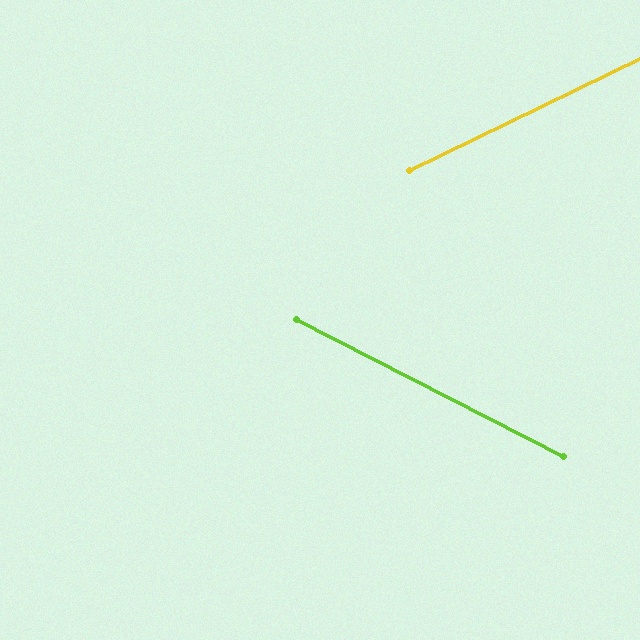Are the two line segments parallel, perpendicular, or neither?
Neither parallel nor perpendicular — they differ by about 53°.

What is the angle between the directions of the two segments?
Approximately 53 degrees.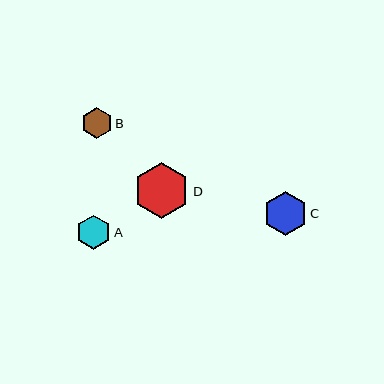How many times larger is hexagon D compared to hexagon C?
Hexagon D is approximately 1.3 times the size of hexagon C.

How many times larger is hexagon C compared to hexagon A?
Hexagon C is approximately 1.3 times the size of hexagon A.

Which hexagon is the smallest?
Hexagon B is the smallest with a size of approximately 31 pixels.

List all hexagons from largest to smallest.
From largest to smallest: D, C, A, B.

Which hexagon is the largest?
Hexagon D is the largest with a size of approximately 56 pixels.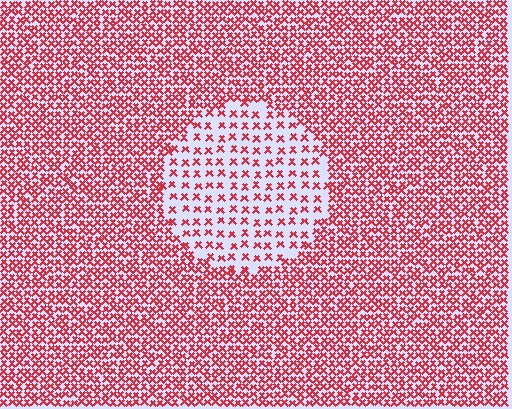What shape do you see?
I see a circle.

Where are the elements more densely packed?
The elements are more densely packed outside the circle boundary.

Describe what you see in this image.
The image contains small red elements arranged at two different densities. A circle-shaped region is visible where the elements are less densely packed than the surrounding area.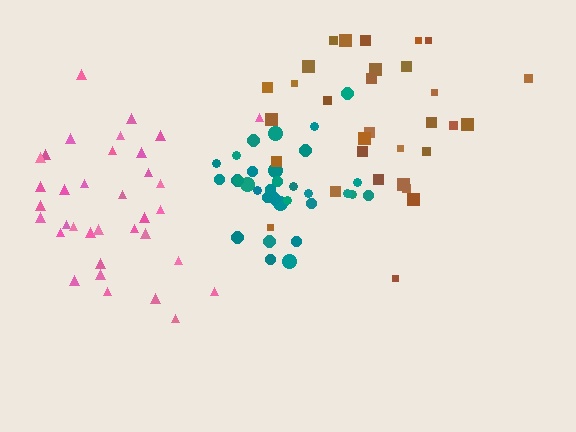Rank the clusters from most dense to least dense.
teal, pink, brown.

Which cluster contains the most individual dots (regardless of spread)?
Pink (35).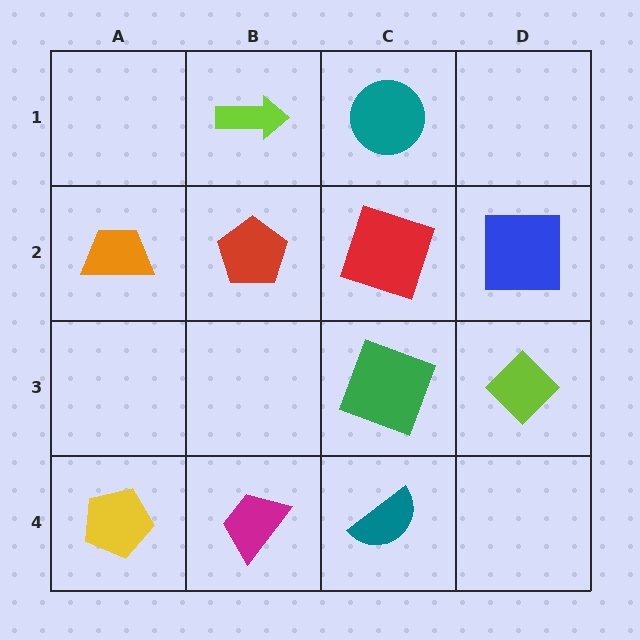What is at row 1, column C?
A teal circle.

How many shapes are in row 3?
2 shapes.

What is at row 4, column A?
A yellow pentagon.